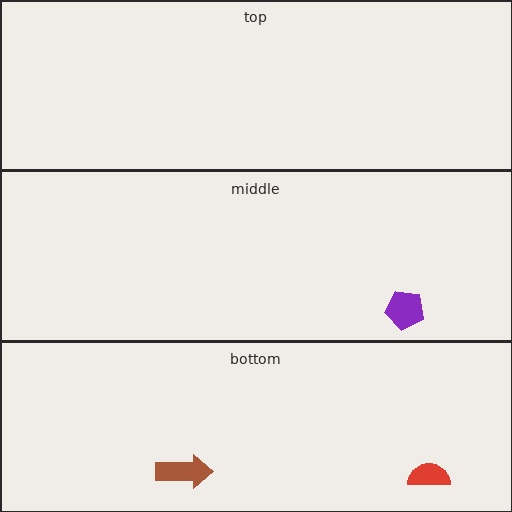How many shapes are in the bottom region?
2.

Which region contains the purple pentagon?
The middle region.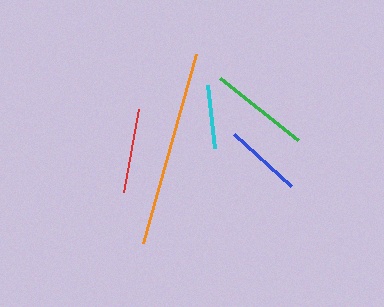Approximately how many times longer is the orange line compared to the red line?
The orange line is approximately 2.3 times the length of the red line.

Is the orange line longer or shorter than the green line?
The orange line is longer than the green line.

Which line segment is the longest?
The orange line is the longest at approximately 196 pixels.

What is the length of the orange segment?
The orange segment is approximately 196 pixels long.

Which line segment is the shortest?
The cyan line is the shortest at approximately 63 pixels.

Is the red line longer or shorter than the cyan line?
The red line is longer than the cyan line.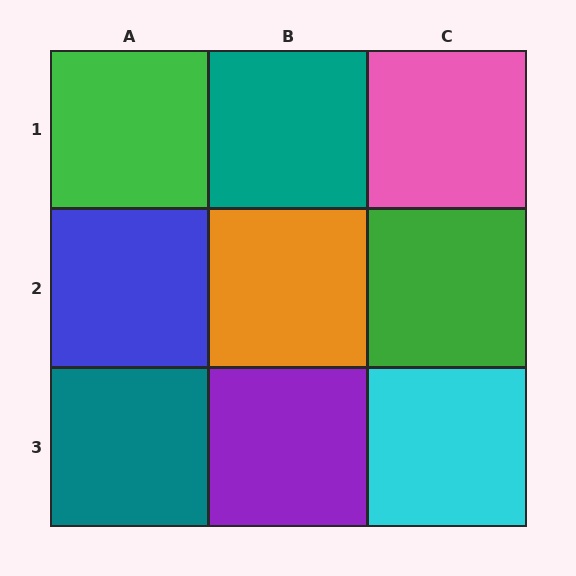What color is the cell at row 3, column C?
Cyan.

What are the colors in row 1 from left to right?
Green, teal, pink.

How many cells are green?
2 cells are green.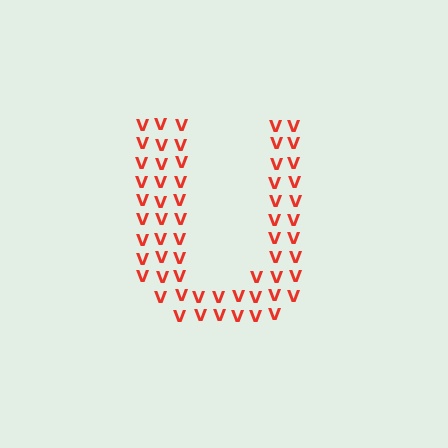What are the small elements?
The small elements are letter V's.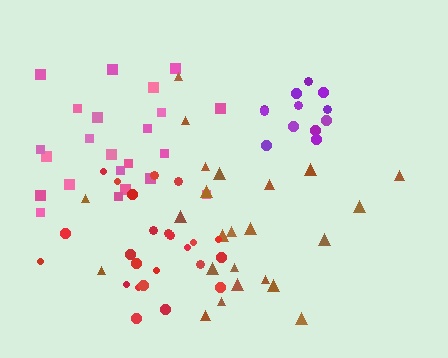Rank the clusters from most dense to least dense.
purple, red, pink, brown.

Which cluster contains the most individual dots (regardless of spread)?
Red (25).